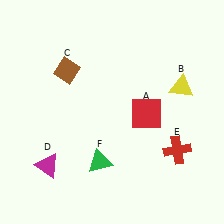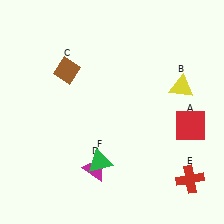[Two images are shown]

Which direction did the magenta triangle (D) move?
The magenta triangle (D) moved right.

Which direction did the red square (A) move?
The red square (A) moved right.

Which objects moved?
The objects that moved are: the red square (A), the magenta triangle (D), the red cross (E).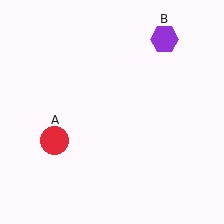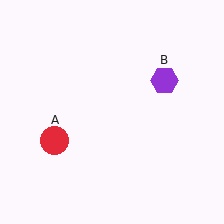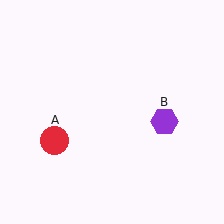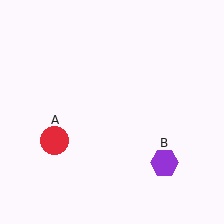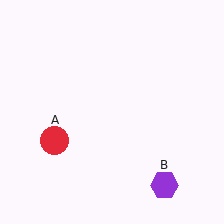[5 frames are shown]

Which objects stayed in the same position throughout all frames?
Red circle (object A) remained stationary.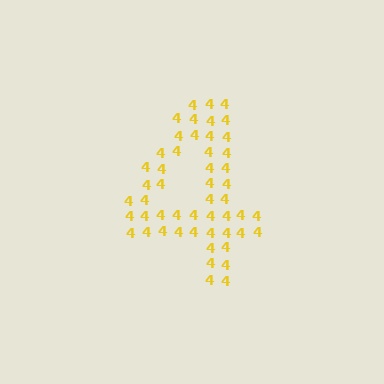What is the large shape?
The large shape is the digit 4.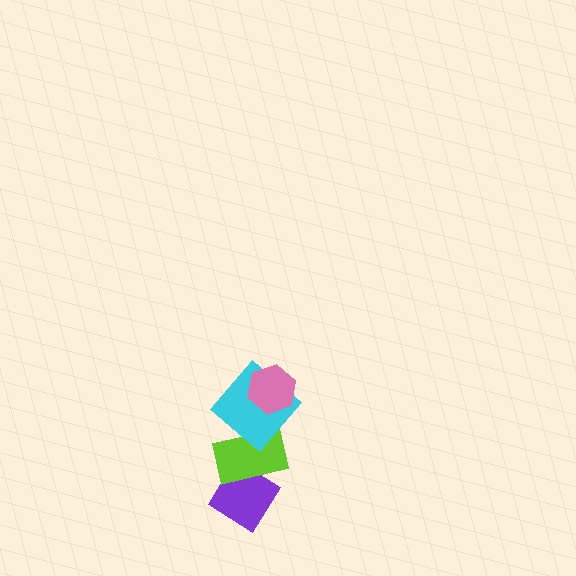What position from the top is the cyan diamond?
The cyan diamond is 2nd from the top.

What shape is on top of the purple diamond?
The lime rectangle is on top of the purple diamond.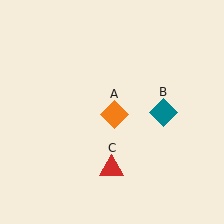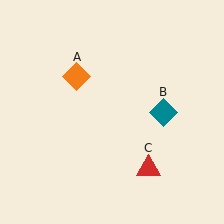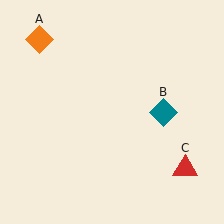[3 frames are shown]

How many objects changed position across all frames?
2 objects changed position: orange diamond (object A), red triangle (object C).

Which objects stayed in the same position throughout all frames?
Teal diamond (object B) remained stationary.